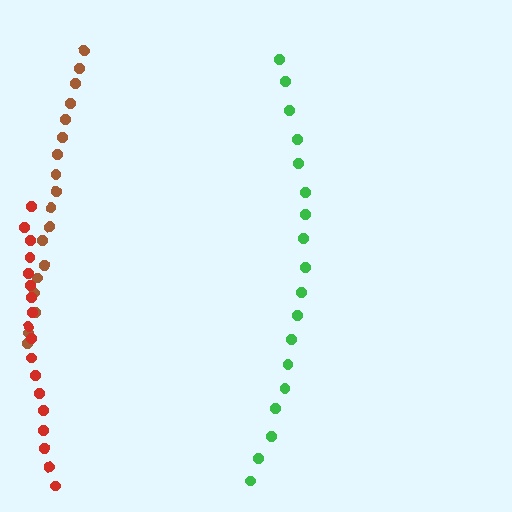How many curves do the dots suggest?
There are 3 distinct paths.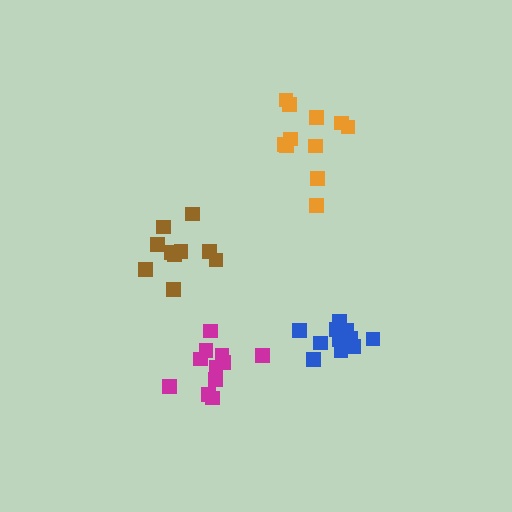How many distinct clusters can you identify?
There are 4 distinct clusters.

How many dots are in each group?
Group 1: 11 dots, Group 2: 11 dots, Group 3: 11 dots, Group 4: 11 dots (44 total).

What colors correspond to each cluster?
The clusters are colored: blue, brown, orange, magenta.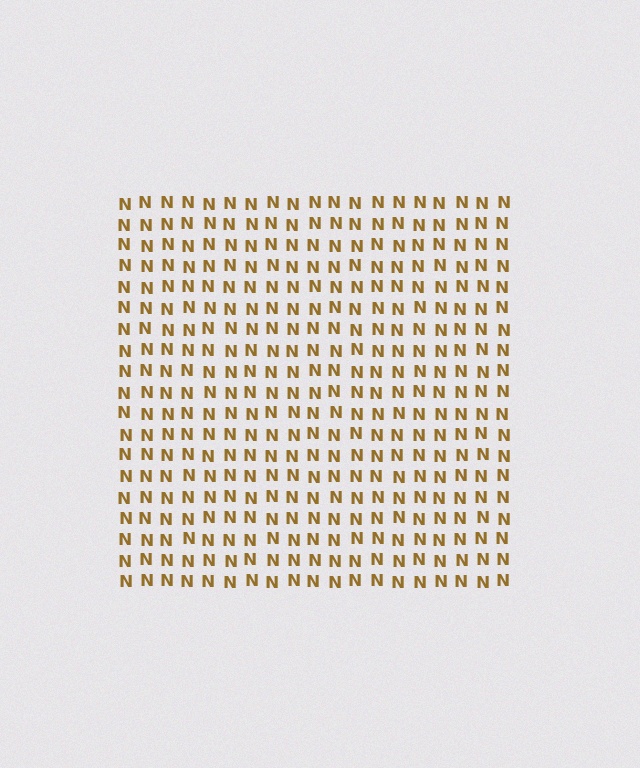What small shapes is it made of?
It is made of small letter N's.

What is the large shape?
The large shape is a square.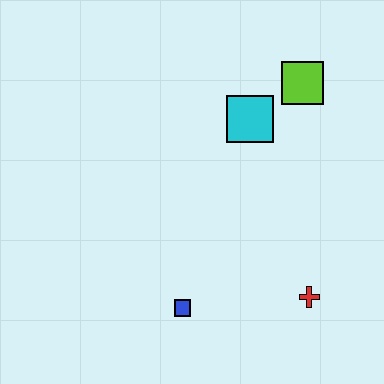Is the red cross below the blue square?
No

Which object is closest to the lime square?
The cyan square is closest to the lime square.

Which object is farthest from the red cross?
The lime square is farthest from the red cross.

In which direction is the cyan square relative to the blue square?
The cyan square is above the blue square.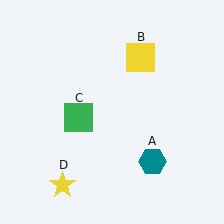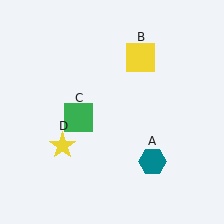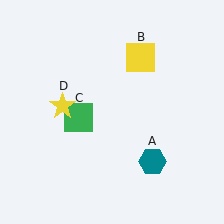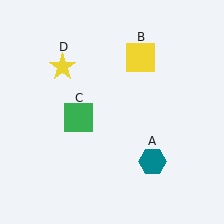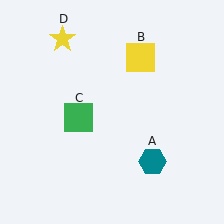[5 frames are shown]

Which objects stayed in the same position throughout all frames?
Teal hexagon (object A) and yellow square (object B) and green square (object C) remained stationary.